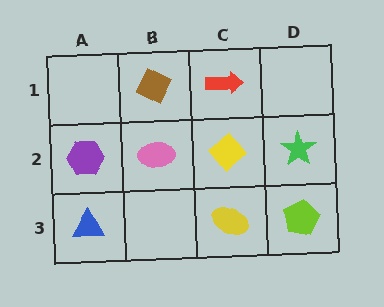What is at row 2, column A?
A purple hexagon.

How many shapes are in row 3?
3 shapes.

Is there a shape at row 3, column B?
No, that cell is empty.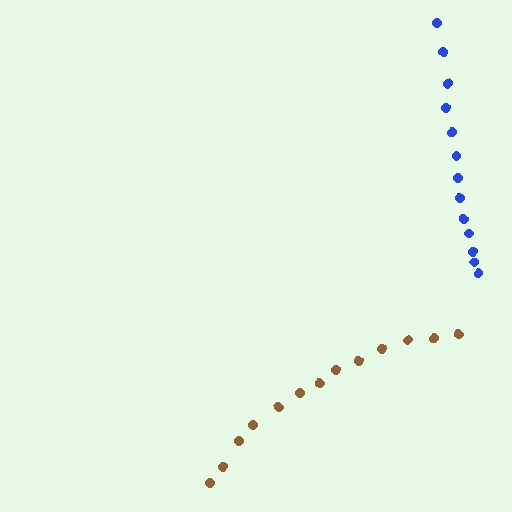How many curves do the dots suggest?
There are 2 distinct paths.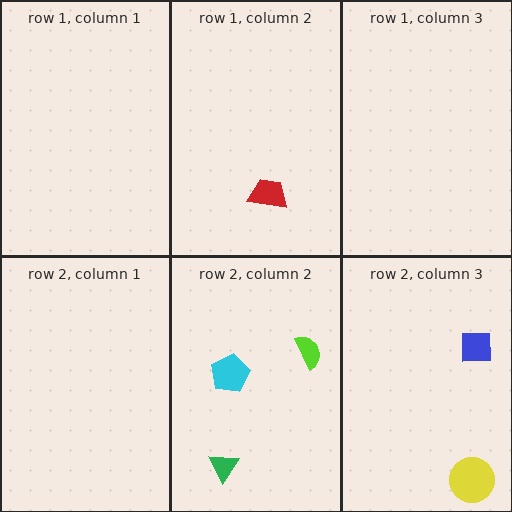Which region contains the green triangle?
The row 2, column 2 region.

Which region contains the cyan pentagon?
The row 2, column 2 region.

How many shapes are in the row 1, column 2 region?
1.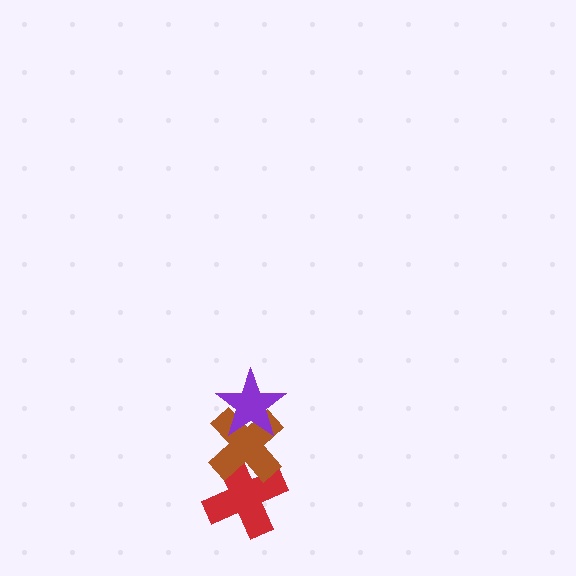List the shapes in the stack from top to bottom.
From top to bottom: the purple star, the brown cross, the red cross.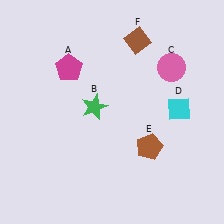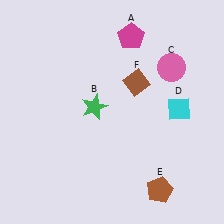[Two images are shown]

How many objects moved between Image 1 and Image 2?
3 objects moved between the two images.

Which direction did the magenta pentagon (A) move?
The magenta pentagon (A) moved right.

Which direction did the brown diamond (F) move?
The brown diamond (F) moved down.